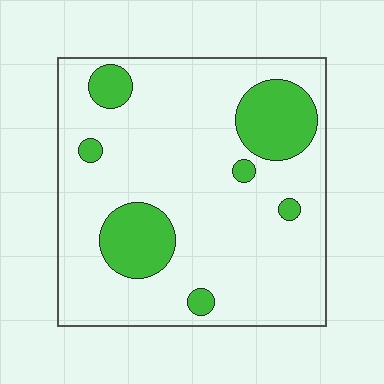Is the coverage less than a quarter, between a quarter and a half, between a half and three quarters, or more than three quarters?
Less than a quarter.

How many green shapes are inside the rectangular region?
7.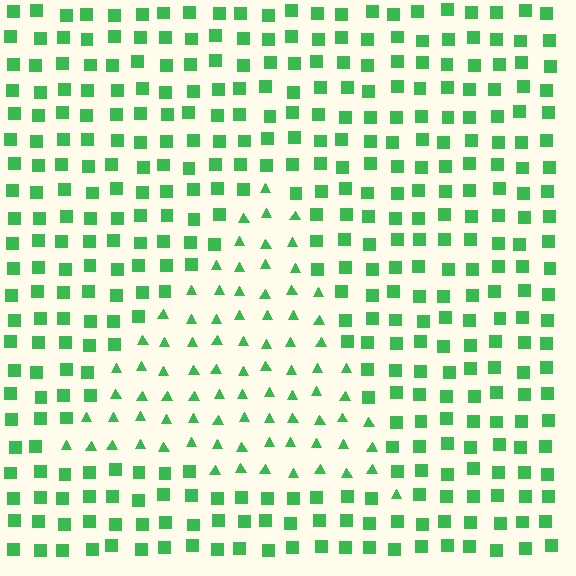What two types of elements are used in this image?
The image uses triangles inside the triangle region and squares outside it.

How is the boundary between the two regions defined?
The boundary is defined by a change in element shape: triangles inside vs. squares outside. All elements share the same color and spacing.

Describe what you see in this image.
The image is filled with small green elements arranged in a uniform grid. A triangle-shaped region contains triangles, while the surrounding area contains squares. The boundary is defined purely by the change in element shape.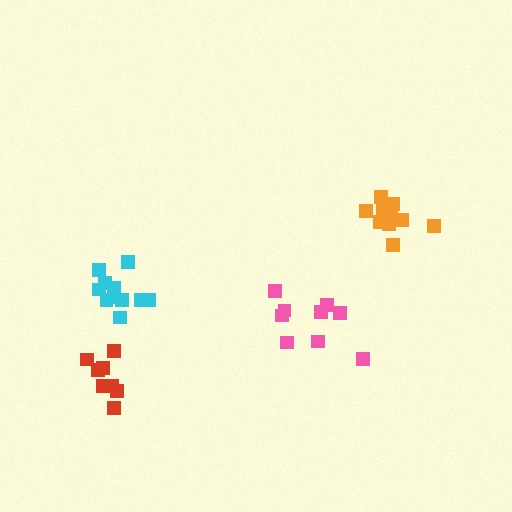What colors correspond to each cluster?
The clusters are colored: pink, red, orange, cyan.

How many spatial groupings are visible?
There are 4 spatial groupings.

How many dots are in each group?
Group 1: 9 dots, Group 2: 8 dots, Group 3: 11 dots, Group 4: 11 dots (39 total).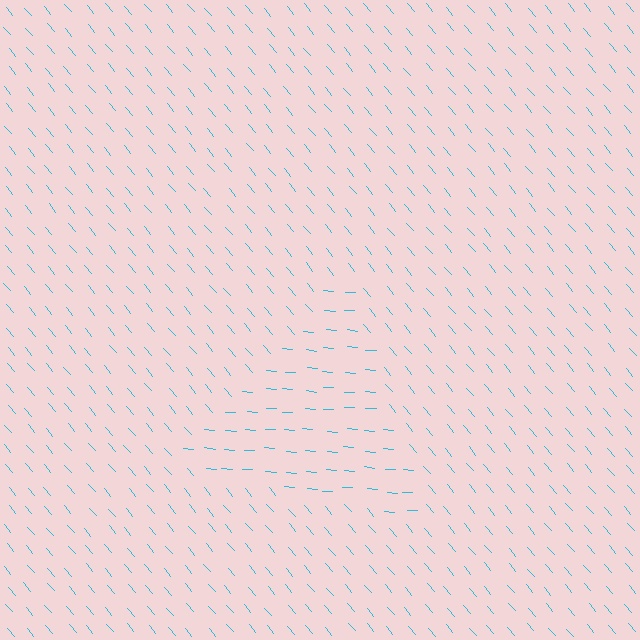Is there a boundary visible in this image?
Yes, there is a texture boundary formed by a change in line orientation.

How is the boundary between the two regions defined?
The boundary is defined purely by a change in line orientation (approximately 45 degrees difference). All lines are the same color and thickness.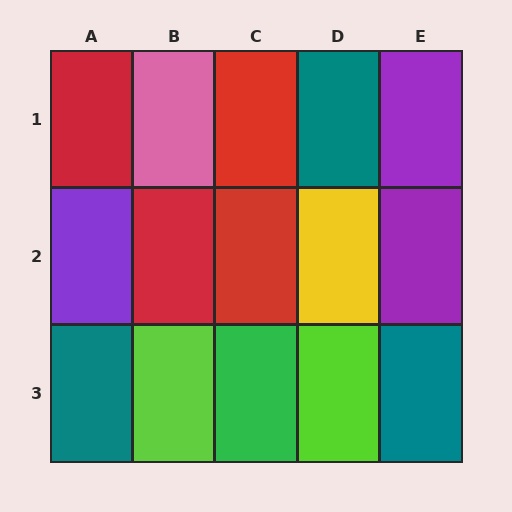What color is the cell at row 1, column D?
Teal.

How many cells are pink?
1 cell is pink.